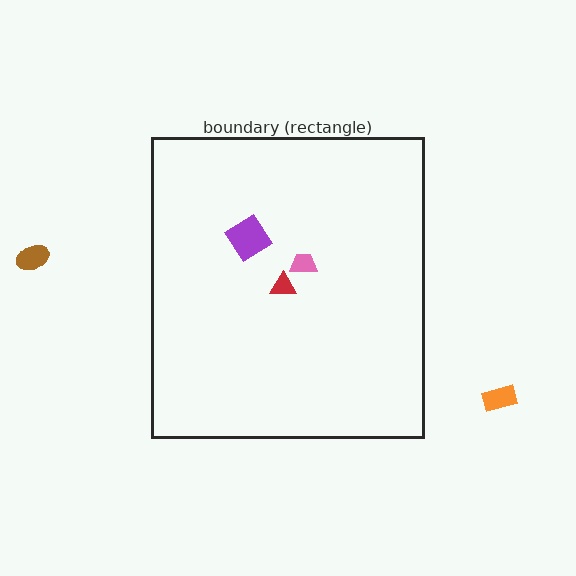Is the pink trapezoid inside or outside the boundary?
Inside.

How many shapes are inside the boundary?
3 inside, 2 outside.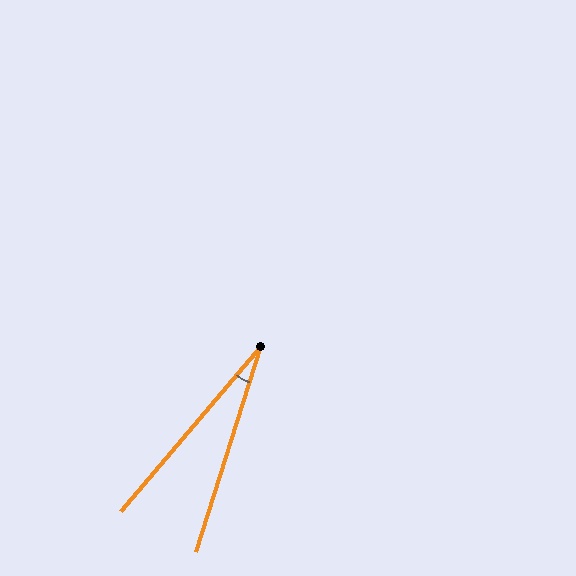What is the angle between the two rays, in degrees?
Approximately 23 degrees.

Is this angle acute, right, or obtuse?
It is acute.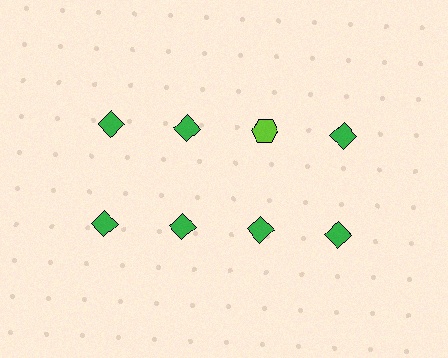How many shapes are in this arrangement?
There are 8 shapes arranged in a grid pattern.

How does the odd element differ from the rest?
It differs in both color (lime instead of green) and shape (hexagon instead of diamond).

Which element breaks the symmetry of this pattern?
The lime hexagon in the top row, center column breaks the symmetry. All other shapes are green diamonds.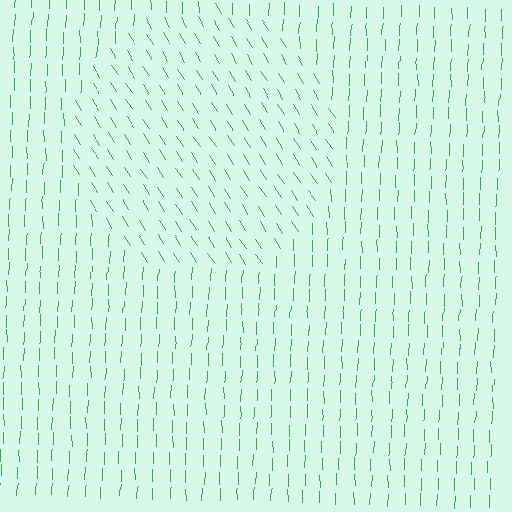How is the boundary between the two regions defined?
The boundary is defined purely by a change in line orientation (approximately 33 degrees difference). All lines are the same color and thickness.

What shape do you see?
I see a circle.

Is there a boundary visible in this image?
Yes, there is a texture boundary formed by a change in line orientation.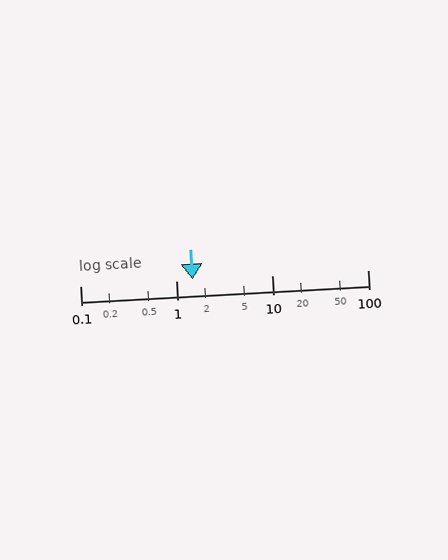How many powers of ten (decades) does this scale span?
The scale spans 3 decades, from 0.1 to 100.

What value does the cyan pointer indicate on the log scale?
The pointer indicates approximately 1.5.